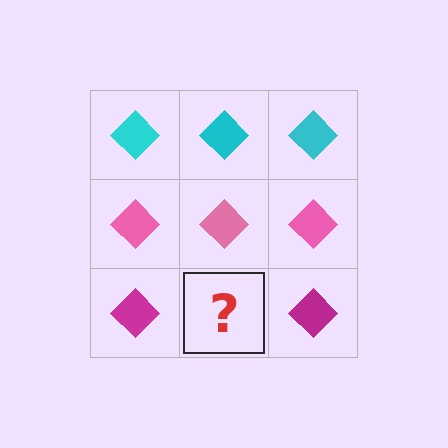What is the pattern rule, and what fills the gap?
The rule is that each row has a consistent color. The gap should be filled with a magenta diamond.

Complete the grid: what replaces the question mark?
The question mark should be replaced with a magenta diamond.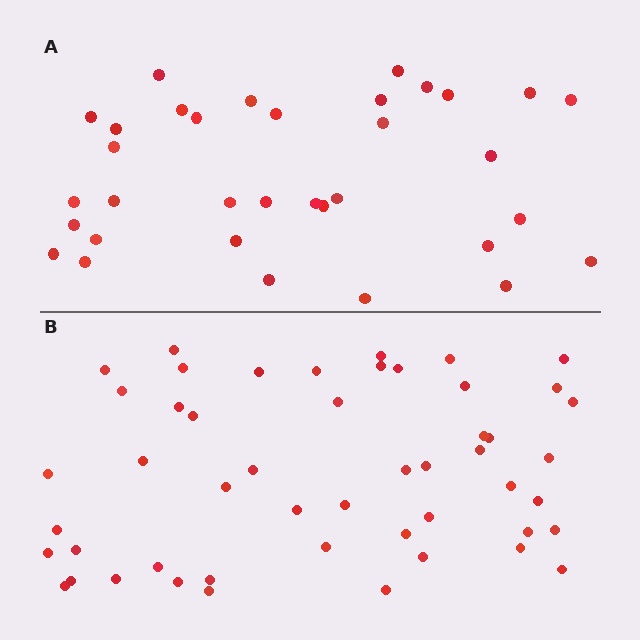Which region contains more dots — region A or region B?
Region B (the bottom region) has more dots.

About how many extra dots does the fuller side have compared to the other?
Region B has approximately 15 more dots than region A.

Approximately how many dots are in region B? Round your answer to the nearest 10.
About 50 dots.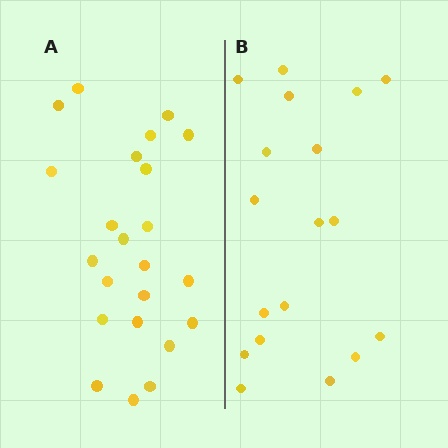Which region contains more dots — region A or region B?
Region A (the left region) has more dots.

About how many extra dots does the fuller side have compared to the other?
Region A has about 5 more dots than region B.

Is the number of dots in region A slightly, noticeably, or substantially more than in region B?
Region A has noticeably more, but not dramatically so. The ratio is roughly 1.3 to 1.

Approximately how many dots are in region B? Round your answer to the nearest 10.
About 20 dots. (The exact count is 18, which rounds to 20.)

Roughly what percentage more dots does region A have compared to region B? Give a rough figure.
About 30% more.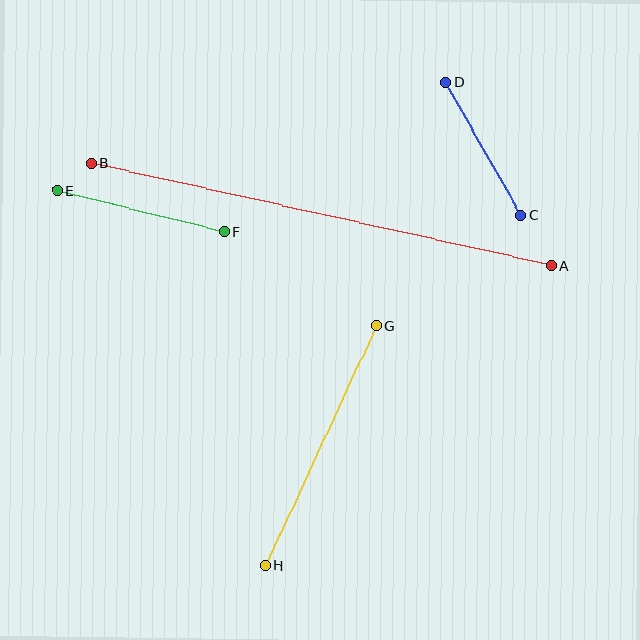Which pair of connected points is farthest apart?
Points A and B are farthest apart.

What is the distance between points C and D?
The distance is approximately 153 pixels.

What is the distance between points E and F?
The distance is approximately 172 pixels.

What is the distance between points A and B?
The distance is approximately 471 pixels.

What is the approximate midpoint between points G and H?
The midpoint is at approximately (321, 445) pixels.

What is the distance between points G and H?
The distance is approximately 265 pixels.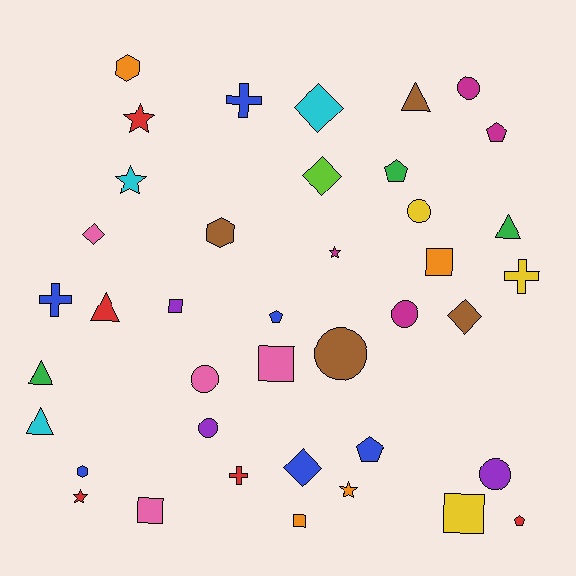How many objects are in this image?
There are 40 objects.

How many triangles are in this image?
There are 5 triangles.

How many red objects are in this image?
There are 5 red objects.